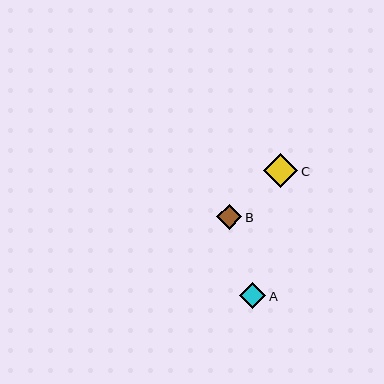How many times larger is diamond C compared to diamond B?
Diamond C is approximately 1.3 times the size of diamond B.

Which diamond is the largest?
Diamond C is the largest with a size of approximately 34 pixels.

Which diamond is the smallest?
Diamond B is the smallest with a size of approximately 25 pixels.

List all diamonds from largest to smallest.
From largest to smallest: C, A, B.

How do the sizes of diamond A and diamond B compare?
Diamond A and diamond B are approximately the same size.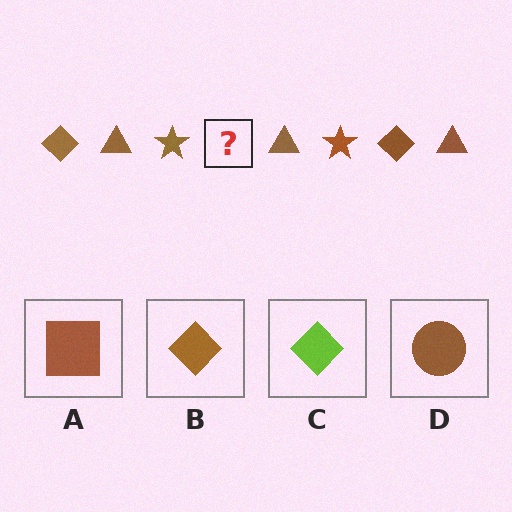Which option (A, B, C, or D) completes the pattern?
B.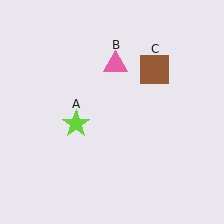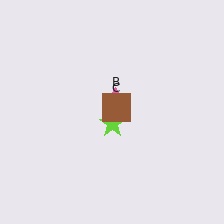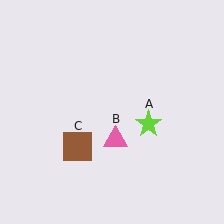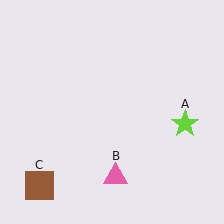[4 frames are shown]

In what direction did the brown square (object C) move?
The brown square (object C) moved down and to the left.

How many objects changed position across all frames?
3 objects changed position: lime star (object A), pink triangle (object B), brown square (object C).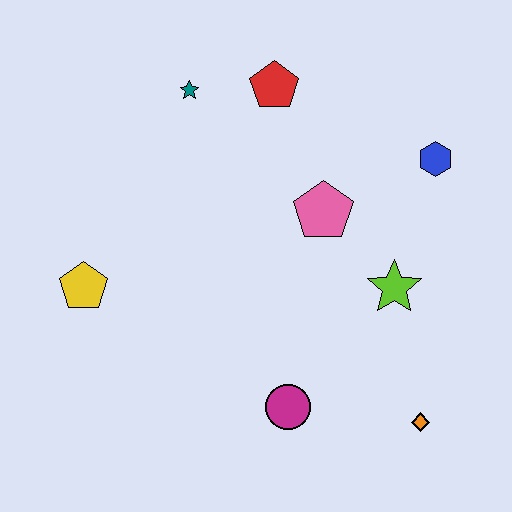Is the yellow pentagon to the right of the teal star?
No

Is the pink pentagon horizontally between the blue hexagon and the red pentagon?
Yes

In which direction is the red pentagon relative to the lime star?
The red pentagon is above the lime star.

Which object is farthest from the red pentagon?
The orange diamond is farthest from the red pentagon.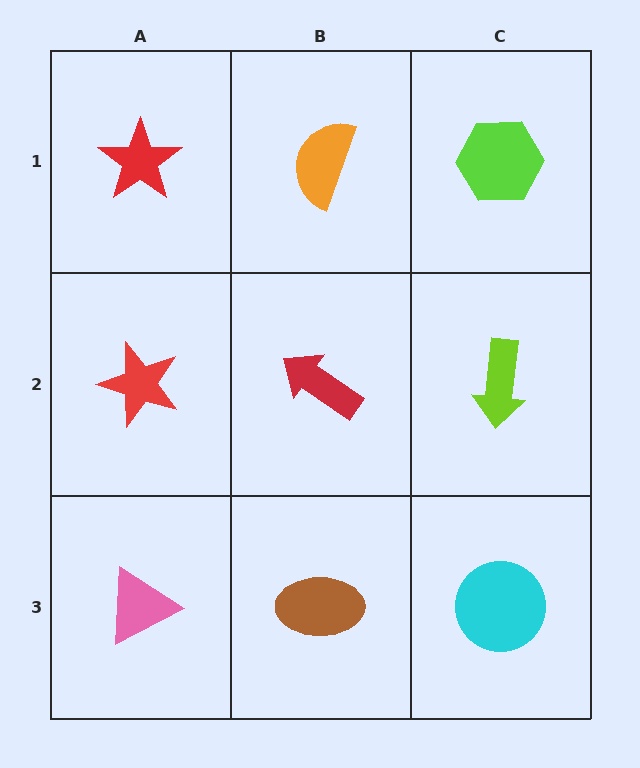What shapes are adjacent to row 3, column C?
A lime arrow (row 2, column C), a brown ellipse (row 3, column B).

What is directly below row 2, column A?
A pink triangle.